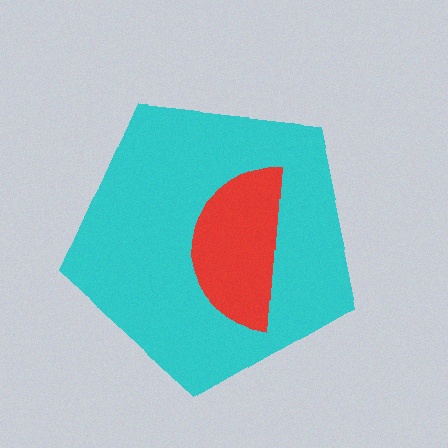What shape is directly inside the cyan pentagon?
The red semicircle.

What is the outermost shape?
The cyan pentagon.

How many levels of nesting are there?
2.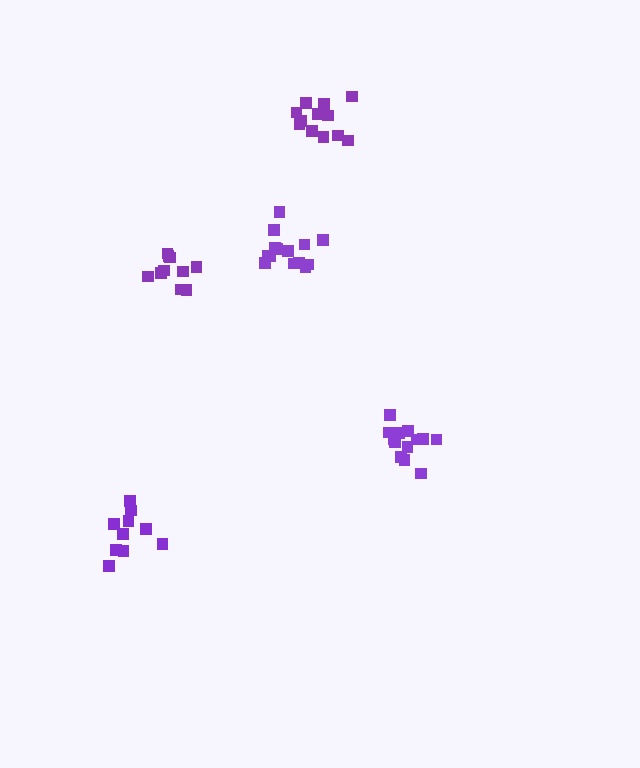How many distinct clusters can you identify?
There are 5 distinct clusters.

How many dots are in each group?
Group 1: 14 dots, Group 2: 10 dots, Group 3: 10 dots, Group 4: 12 dots, Group 5: 14 dots (60 total).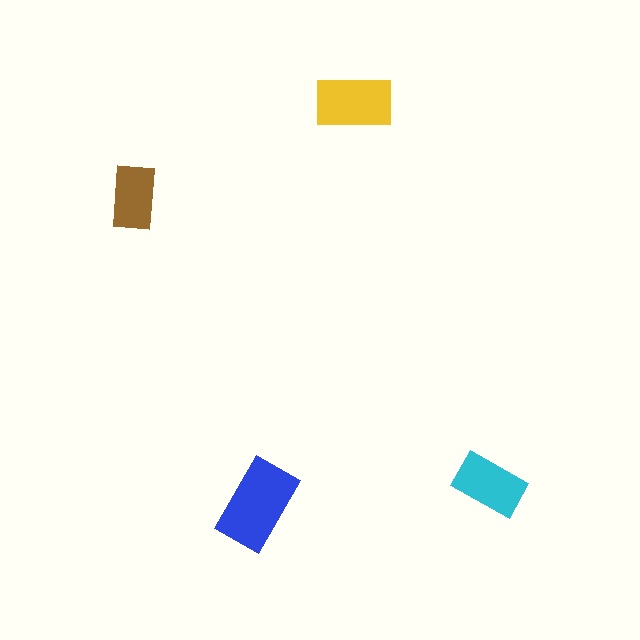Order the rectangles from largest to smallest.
the blue one, the yellow one, the cyan one, the brown one.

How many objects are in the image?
There are 4 objects in the image.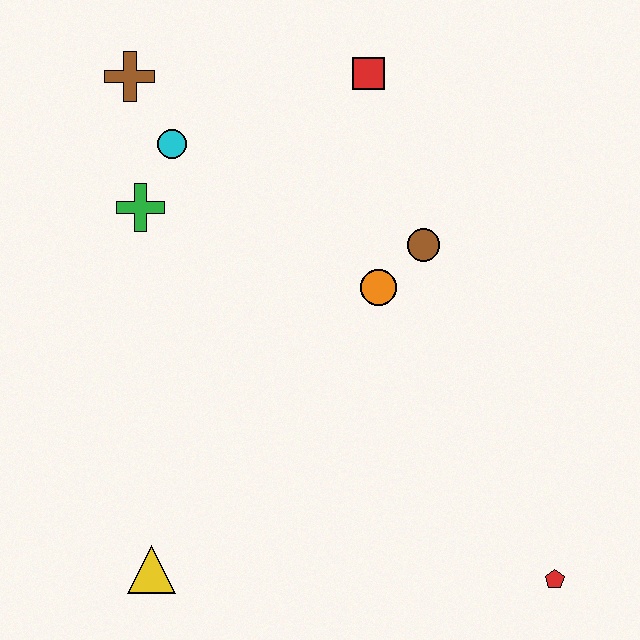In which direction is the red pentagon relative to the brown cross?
The red pentagon is below the brown cross.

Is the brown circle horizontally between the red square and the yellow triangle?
No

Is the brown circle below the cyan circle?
Yes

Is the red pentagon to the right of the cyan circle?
Yes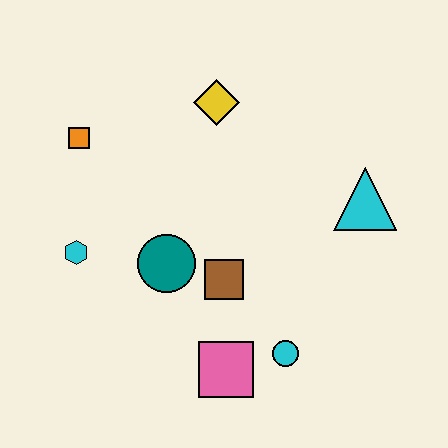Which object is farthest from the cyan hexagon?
The cyan triangle is farthest from the cyan hexagon.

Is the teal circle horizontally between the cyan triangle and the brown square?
No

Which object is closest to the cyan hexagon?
The teal circle is closest to the cyan hexagon.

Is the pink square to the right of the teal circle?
Yes